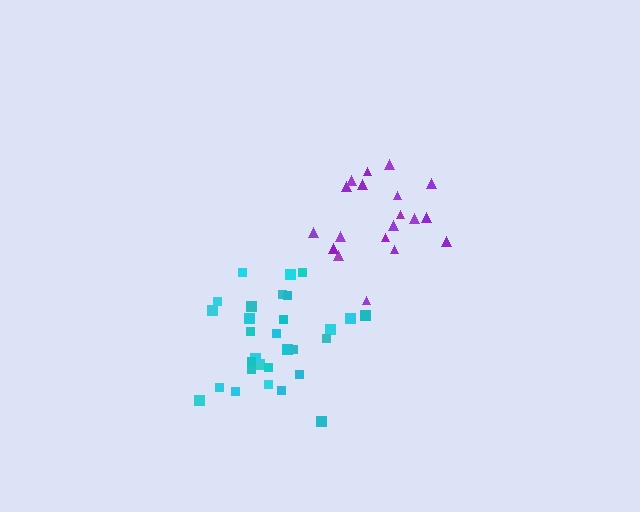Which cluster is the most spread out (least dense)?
Purple.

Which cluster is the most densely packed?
Cyan.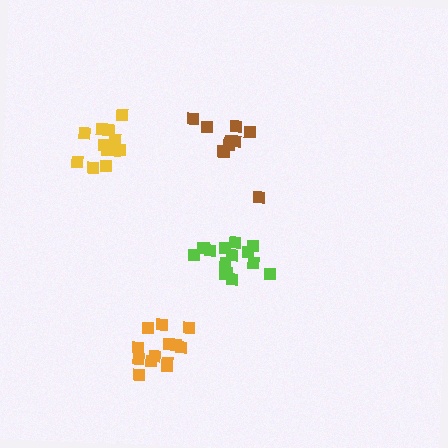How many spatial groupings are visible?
There are 4 spatial groupings.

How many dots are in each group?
Group 1: 14 dots, Group 2: 11 dots, Group 3: 13 dots, Group 4: 13 dots (51 total).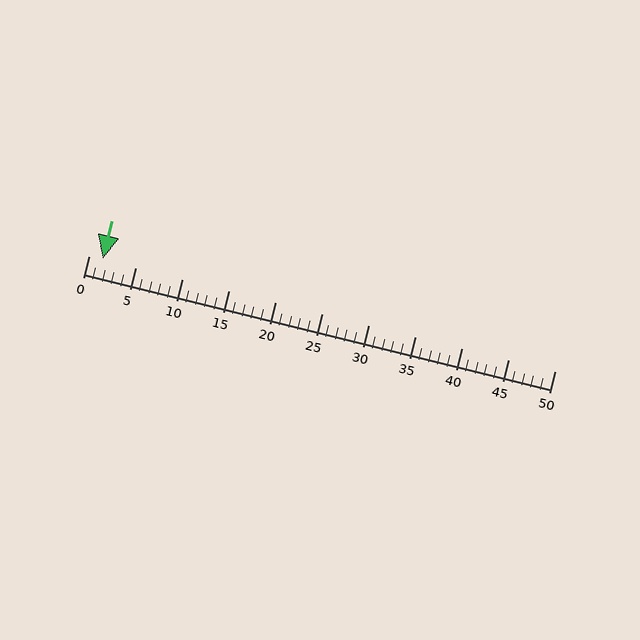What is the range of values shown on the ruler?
The ruler shows values from 0 to 50.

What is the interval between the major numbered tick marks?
The major tick marks are spaced 5 units apart.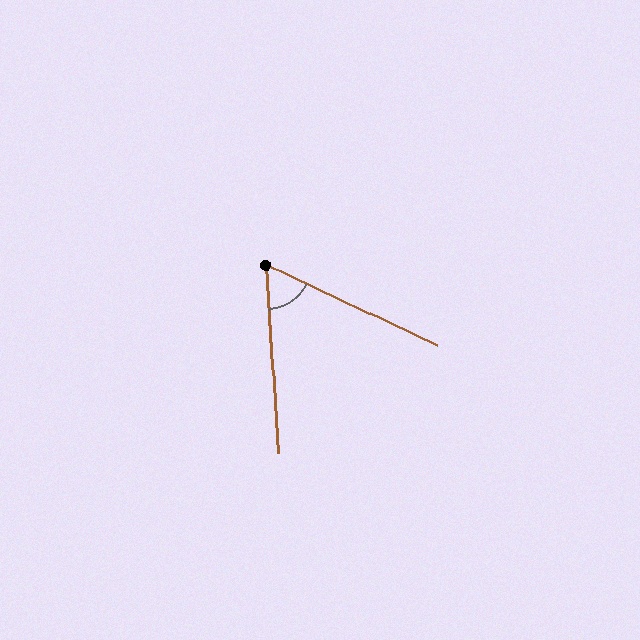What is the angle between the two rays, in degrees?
Approximately 61 degrees.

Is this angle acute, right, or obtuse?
It is acute.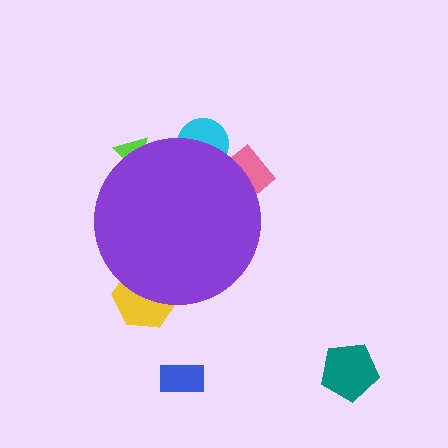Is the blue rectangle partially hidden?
No, the blue rectangle is fully visible.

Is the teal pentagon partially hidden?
No, the teal pentagon is fully visible.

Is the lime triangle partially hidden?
Yes, the lime triangle is partially hidden behind the purple circle.